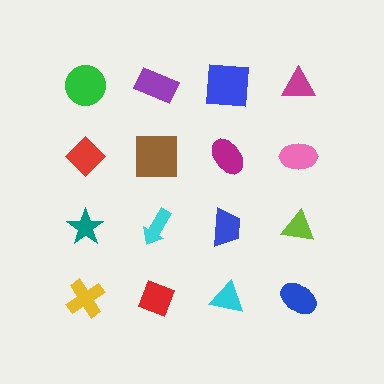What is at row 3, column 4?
A lime triangle.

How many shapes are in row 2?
4 shapes.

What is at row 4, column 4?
A blue ellipse.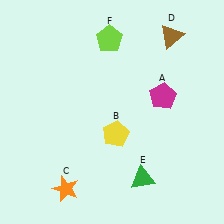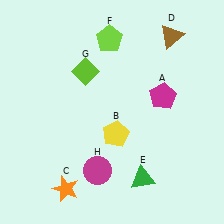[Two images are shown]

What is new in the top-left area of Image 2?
A lime diamond (G) was added in the top-left area of Image 2.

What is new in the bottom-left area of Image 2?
A magenta circle (H) was added in the bottom-left area of Image 2.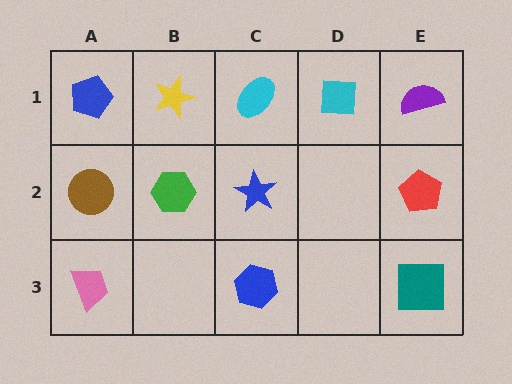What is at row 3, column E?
A teal square.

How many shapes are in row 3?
3 shapes.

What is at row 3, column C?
A blue hexagon.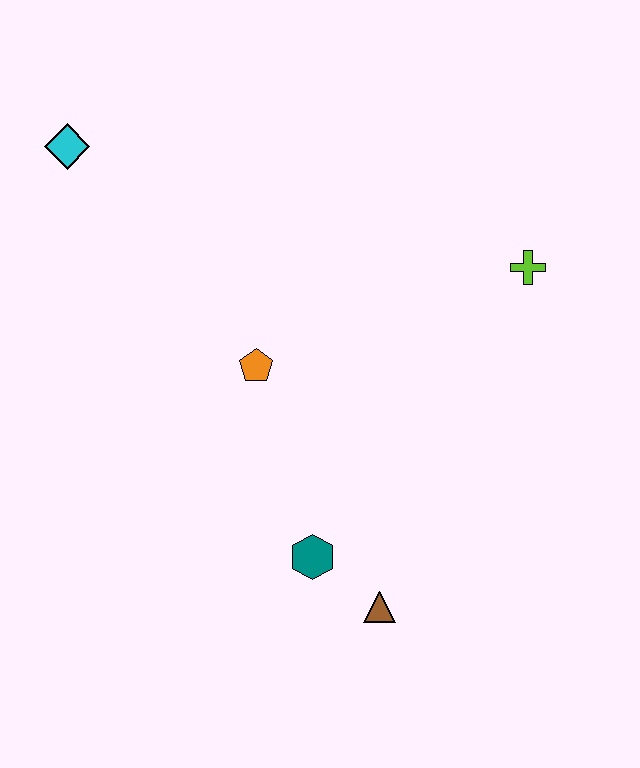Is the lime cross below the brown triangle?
No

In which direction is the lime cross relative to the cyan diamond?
The lime cross is to the right of the cyan diamond.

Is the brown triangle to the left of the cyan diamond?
No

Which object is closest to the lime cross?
The orange pentagon is closest to the lime cross.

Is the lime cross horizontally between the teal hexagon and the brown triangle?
No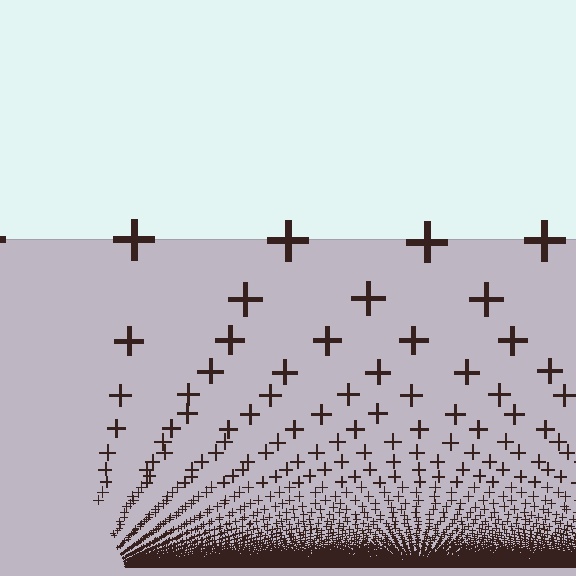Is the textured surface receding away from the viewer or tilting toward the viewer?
The surface appears to tilt toward the viewer. Texture elements get larger and sparser toward the top.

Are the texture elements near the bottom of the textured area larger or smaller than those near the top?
Smaller. The gradient is inverted — elements near the bottom are smaller and denser.